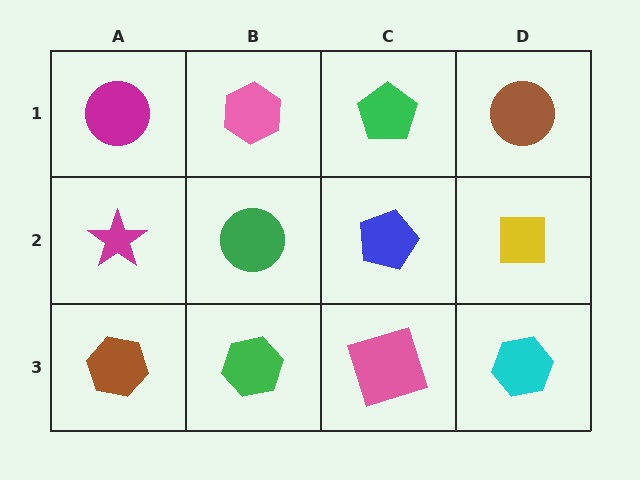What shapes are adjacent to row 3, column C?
A blue pentagon (row 2, column C), a green hexagon (row 3, column B), a cyan hexagon (row 3, column D).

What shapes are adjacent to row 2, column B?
A pink hexagon (row 1, column B), a green hexagon (row 3, column B), a magenta star (row 2, column A), a blue pentagon (row 2, column C).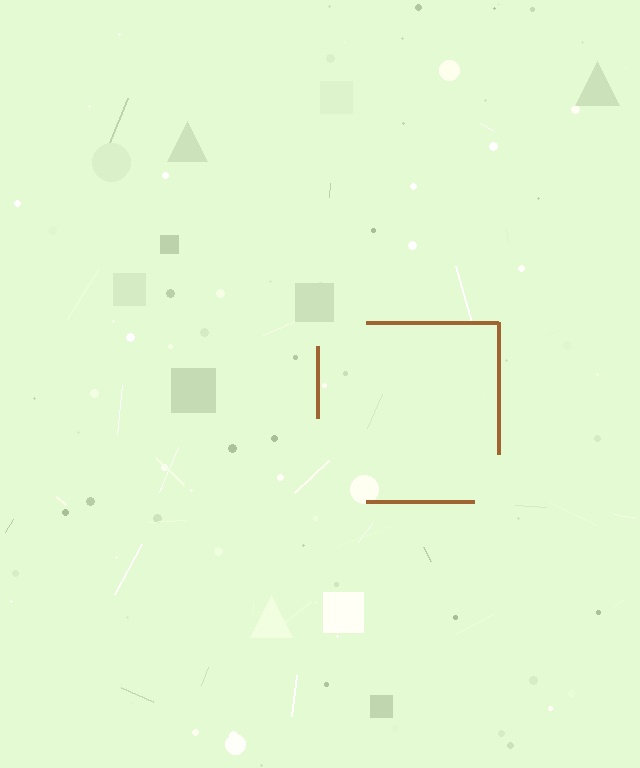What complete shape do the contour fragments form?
The contour fragments form a square.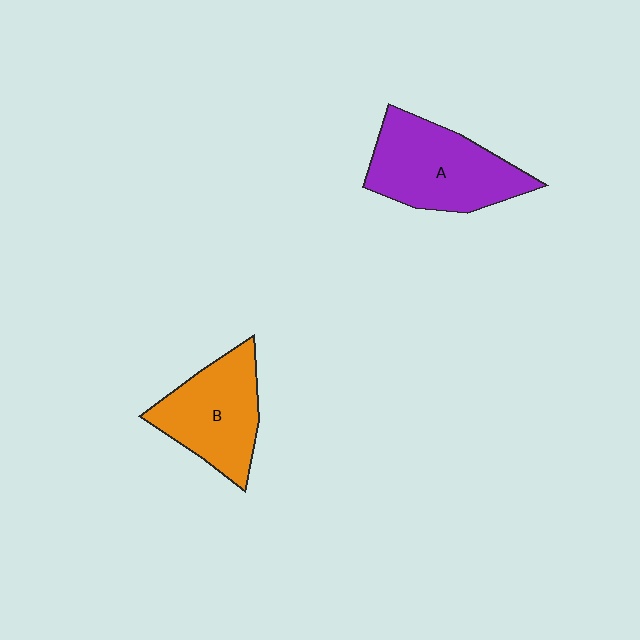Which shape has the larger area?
Shape A (purple).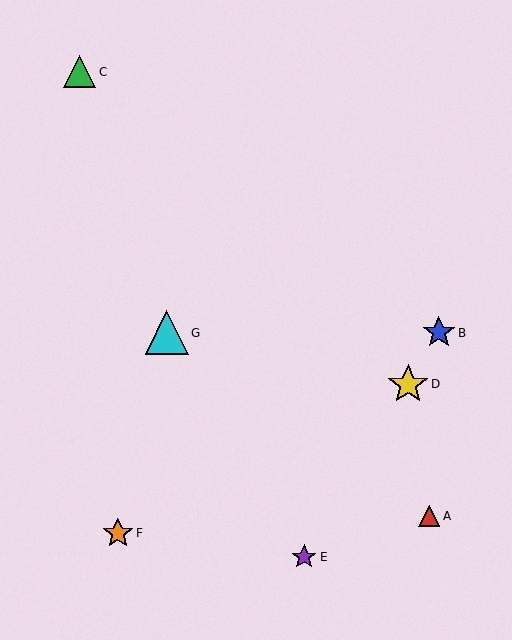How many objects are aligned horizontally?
2 objects (B, G) are aligned horizontally.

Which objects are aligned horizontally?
Objects B, G are aligned horizontally.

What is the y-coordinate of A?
Object A is at y≈516.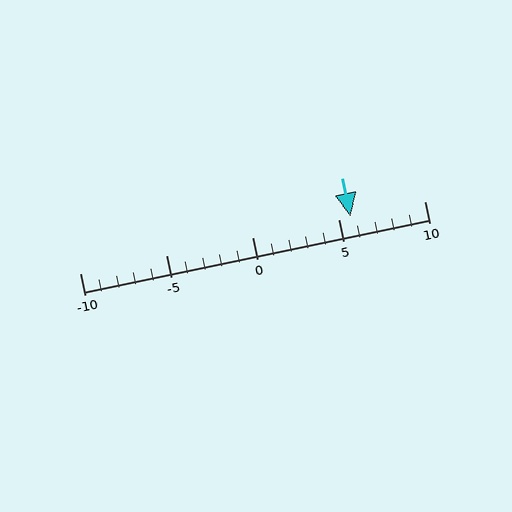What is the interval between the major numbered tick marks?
The major tick marks are spaced 5 units apart.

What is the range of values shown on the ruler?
The ruler shows values from -10 to 10.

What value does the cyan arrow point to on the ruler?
The cyan arrow points to approximately 6.